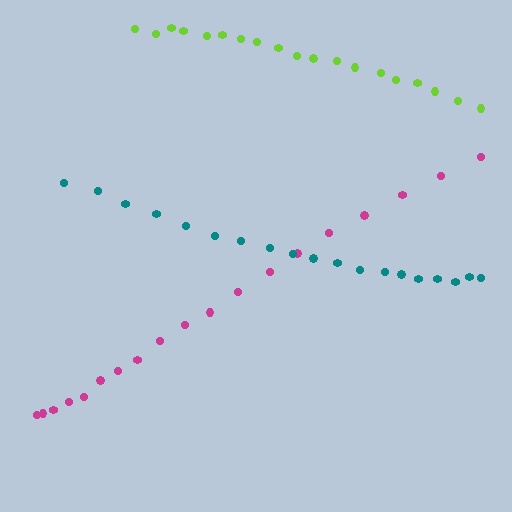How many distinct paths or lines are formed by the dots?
There are 3 distinct paths.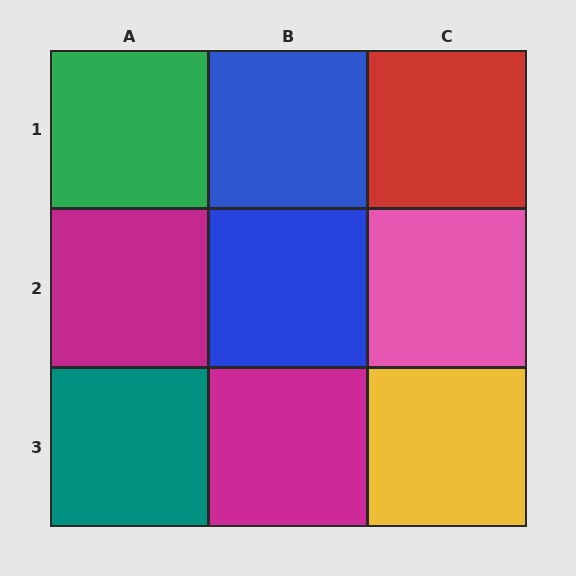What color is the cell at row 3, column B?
Magenta.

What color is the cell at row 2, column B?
Blue.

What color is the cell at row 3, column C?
Yellow.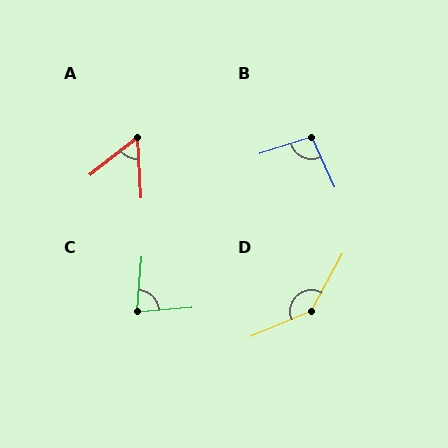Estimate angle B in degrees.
Approximately 96 degrees.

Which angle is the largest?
D, at approximately 141 degrees.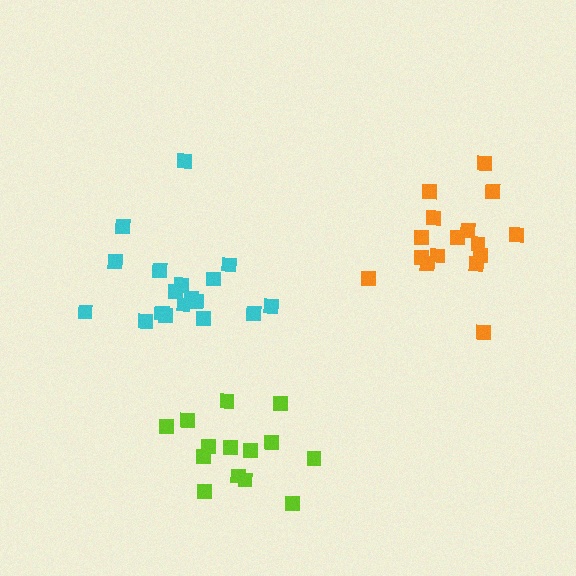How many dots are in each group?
Group 1: 16 dots, Group 2: 18 dots, Group 3: 14 dots (48 total).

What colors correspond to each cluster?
The clusters are colored: orange, cyan, lime.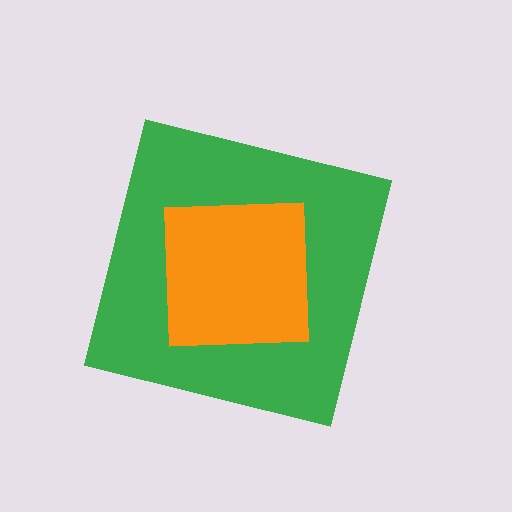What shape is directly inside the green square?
The orange square.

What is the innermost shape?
The orange square.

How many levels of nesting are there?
2.